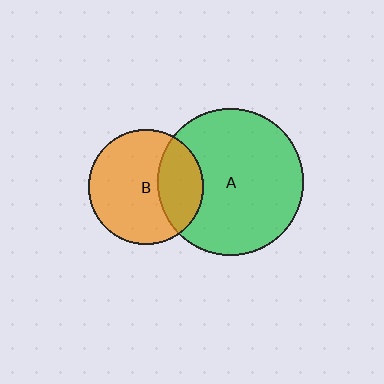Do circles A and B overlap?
Yes.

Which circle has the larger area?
Circle A (green).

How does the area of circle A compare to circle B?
Approximately 1.6 times.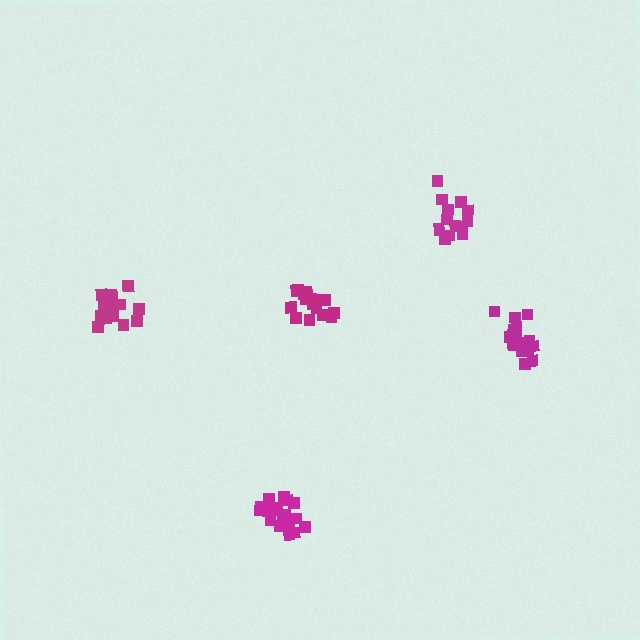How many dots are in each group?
Group 1: 18 dots, Group 2: 14 dots, Group 3: 17 dots, Group 4: 18 dots, Group 5: 18 dots (85 total).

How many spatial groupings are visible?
There are 5 spatial groupings.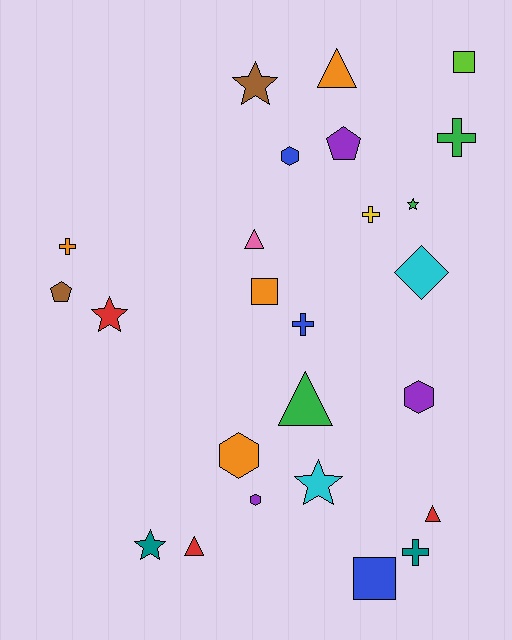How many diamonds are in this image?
There is 1 diamond.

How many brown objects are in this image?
There are 2 brown objects.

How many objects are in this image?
There are 25 objects.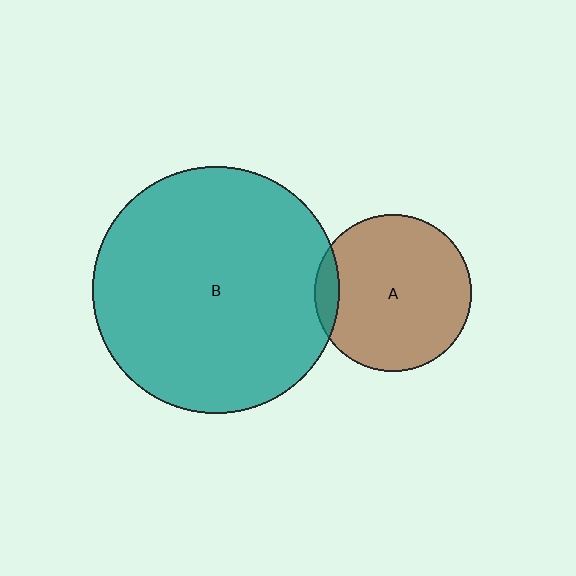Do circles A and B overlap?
Yes.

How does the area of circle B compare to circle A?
Approximately 2.5 times.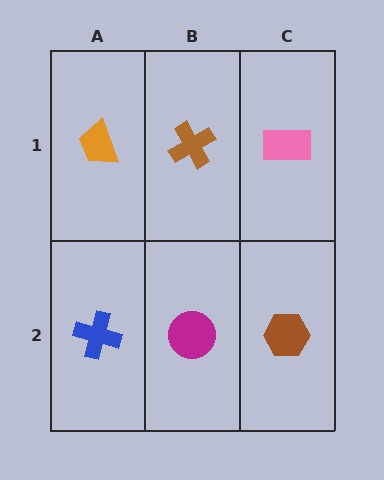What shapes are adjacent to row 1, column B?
A magenta circle (row 2, column B), an orange trapezoid (row 1, column A), a pink rectangle (row 1, column C).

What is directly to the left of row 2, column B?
A blue cross.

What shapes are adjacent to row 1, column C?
A brown hexagon (row 2, column C), a brown cross (row 1, column B).